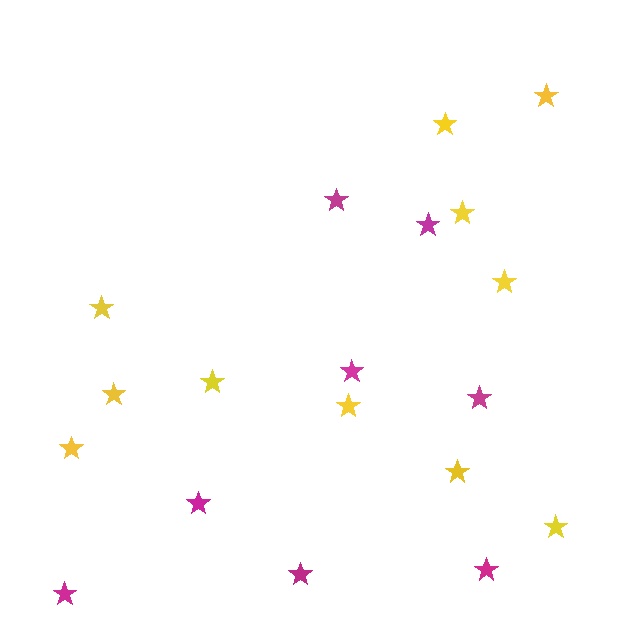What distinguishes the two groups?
There are 2 groups: one group of yellow stars (11) and one group of magenta stars (8).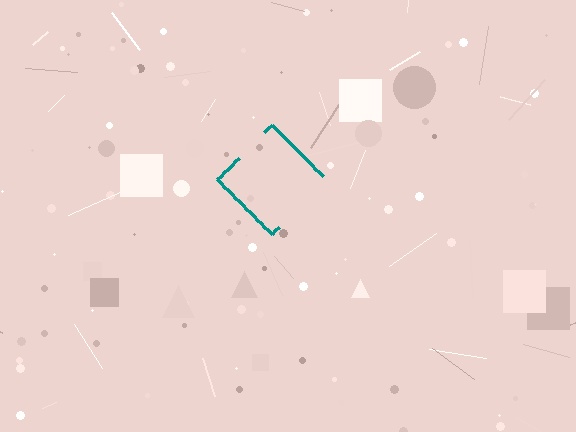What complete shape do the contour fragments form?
The contour fragments form a diamond.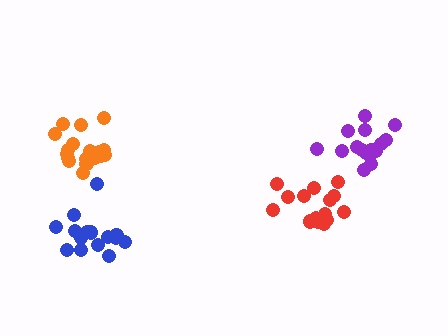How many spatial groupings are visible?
There are 4 spatial groupings.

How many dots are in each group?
Group 1: 19 dots, Group 2: 16 dots, Group 3: 16 dots, Group 4: 15 dots (66 total).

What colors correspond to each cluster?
The clusters are colored: orange, red, purple, blue.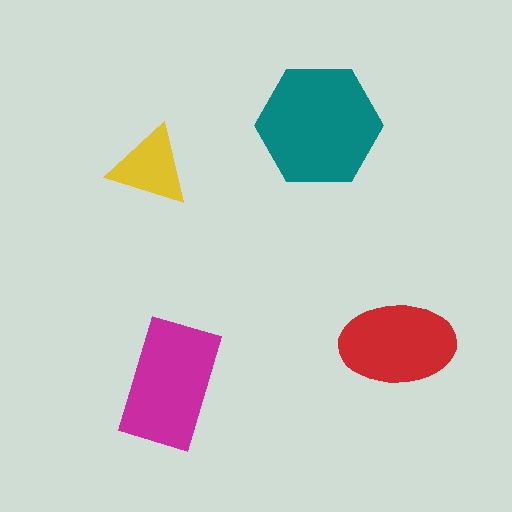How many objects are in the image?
There are 4 objects in the image.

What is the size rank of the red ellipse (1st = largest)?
3rd.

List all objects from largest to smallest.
The teal hexagon, the magenta rectangle, the red ellipse, the yellow triangle.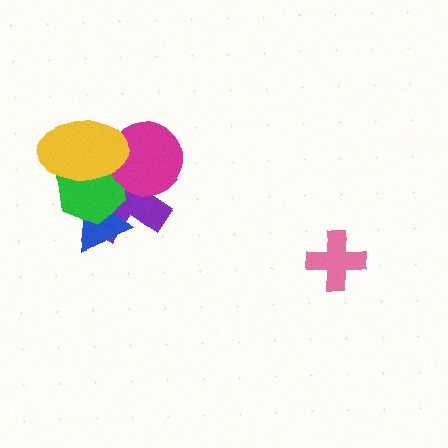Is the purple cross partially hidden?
Yes, it is partially covered by another shape.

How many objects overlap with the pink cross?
0 objects overlap with the pink cross.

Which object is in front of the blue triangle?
The green hexagon is in front of the blue triangle.